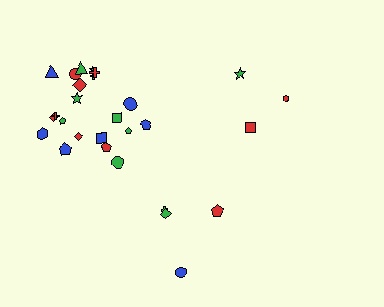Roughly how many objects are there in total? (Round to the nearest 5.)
Roughly 30 objects in total.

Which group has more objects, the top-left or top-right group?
The top-left group.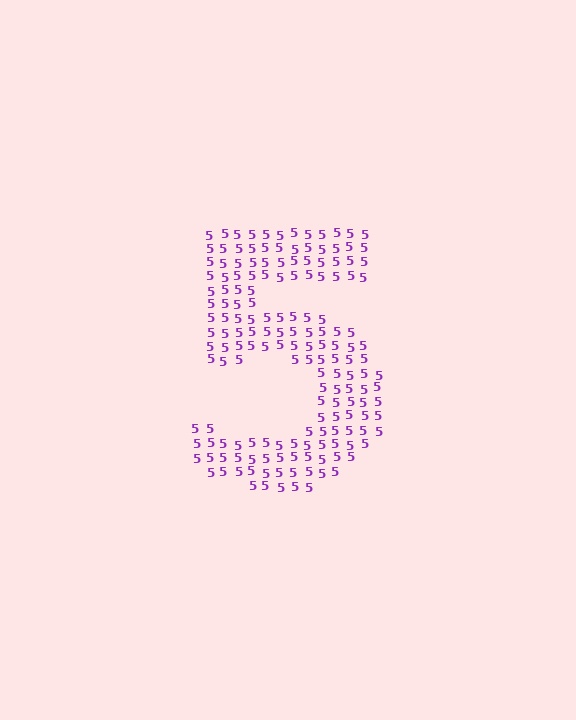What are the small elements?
The small elements are digit 5's.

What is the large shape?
The large shape is the digit 5.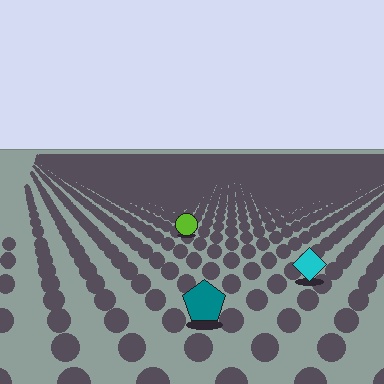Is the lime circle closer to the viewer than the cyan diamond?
No. The cyan diamond is closer — you can tell from the texture gradient: the ground texture is coarser near it.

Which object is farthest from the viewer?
The lime circle is farthest from the viewer. It appears smaller and the ground texture around it is denser.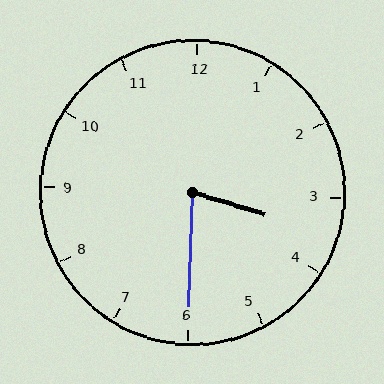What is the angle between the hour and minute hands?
Approximately 75 degrees.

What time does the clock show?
3:30.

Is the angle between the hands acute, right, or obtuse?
It is acute.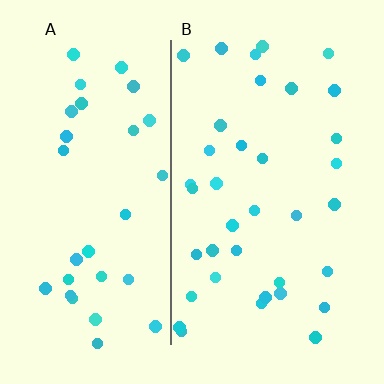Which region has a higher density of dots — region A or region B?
B (the right).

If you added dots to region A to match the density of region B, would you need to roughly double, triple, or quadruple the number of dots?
Approximately double.